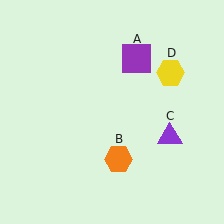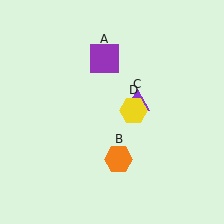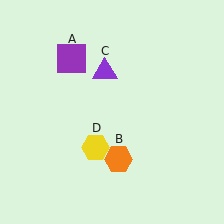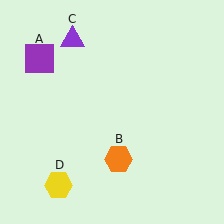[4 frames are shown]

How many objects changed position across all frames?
3 objects changed position: purple square (object A), purple triangle (object C), yellow hexagon (object D).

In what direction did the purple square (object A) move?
The purple square (object A) moved left.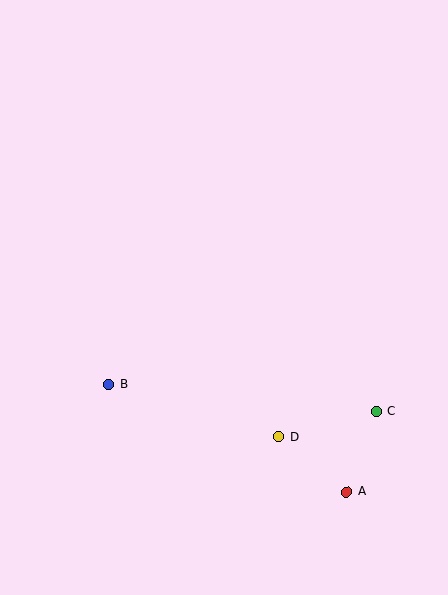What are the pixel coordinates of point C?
Point C is at (377, 412).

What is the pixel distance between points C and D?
The distance between C and D is 101 pixels.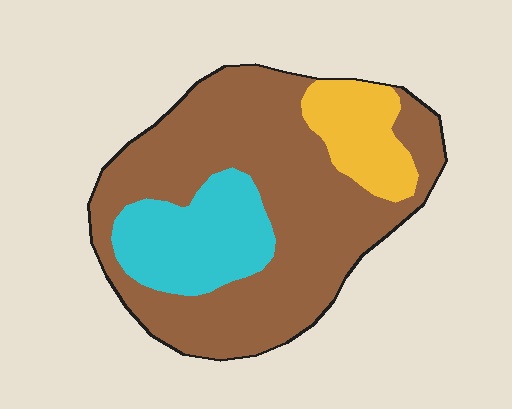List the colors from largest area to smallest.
From largest to smallest: brown, cyan, yellow.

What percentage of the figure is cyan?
Cyan covers roughly 20% of the figure.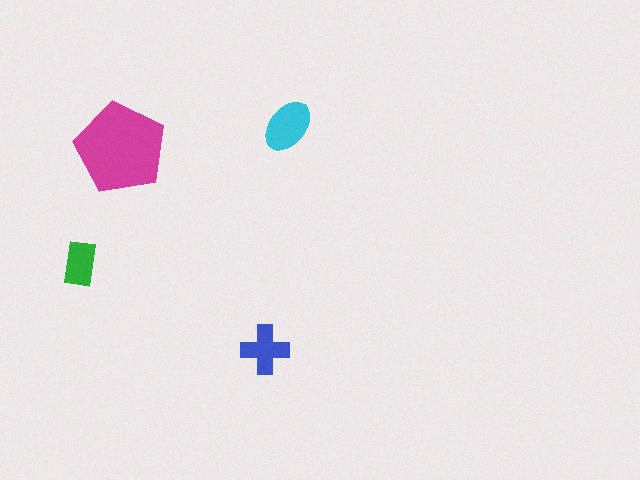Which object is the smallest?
The green rectangle.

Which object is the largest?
The magenta pentagon.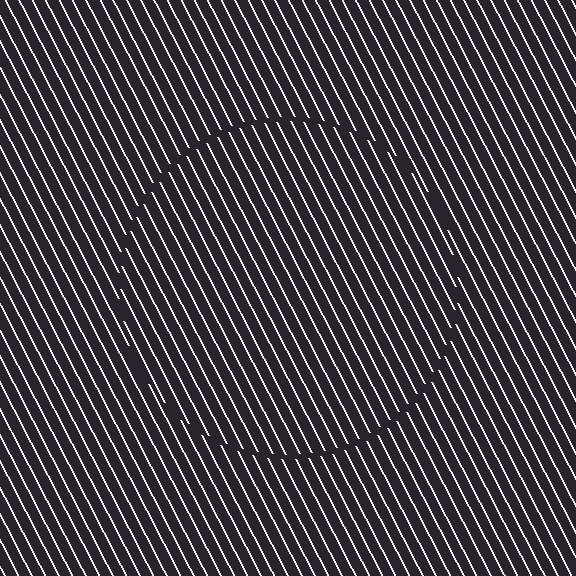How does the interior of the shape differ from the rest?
The interior of the shape contains the same grating, shifted by half a period — the contour is defined by the phase discontinuity where line-ends from the inner and outer gratings abut.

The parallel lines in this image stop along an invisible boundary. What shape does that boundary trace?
An illusory circle. The interior of the shape contains the same grating, shifted by half a period — the contour is defined by the phase discontinuity where line-ends from the inner and outer gratings abut.